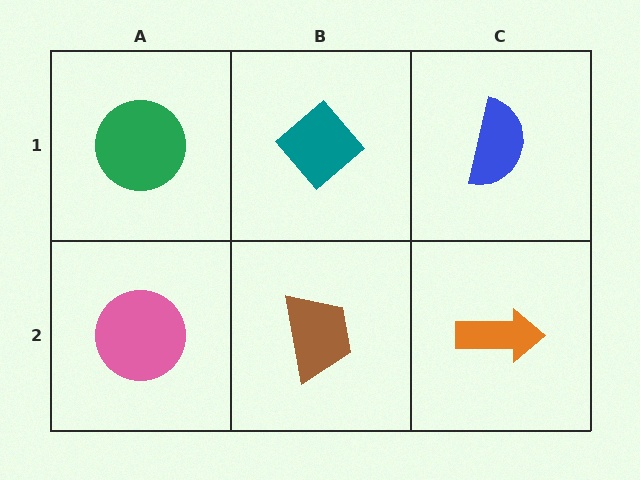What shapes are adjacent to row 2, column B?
A teal diamond (row 1, column B), a pink circle (row 2, column A), an orange arrow (row 2, column C).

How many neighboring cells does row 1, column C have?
2.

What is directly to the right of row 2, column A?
A brown trapezoid.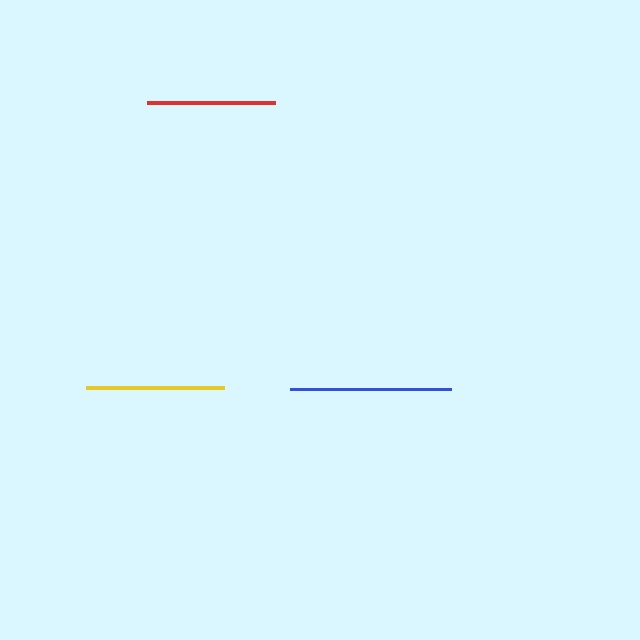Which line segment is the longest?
The blue line is the longest at approximately 162 pixels.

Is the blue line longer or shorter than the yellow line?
The blue line is longer than the yellow line.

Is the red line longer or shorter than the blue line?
The blue line is longer than the red line.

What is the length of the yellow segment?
The yellow segment is approximately 139 pixels long.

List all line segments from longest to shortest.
From longest to shortest: blue, yellow, red.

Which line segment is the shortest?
The red line is the shortest at approximately 128 pixels.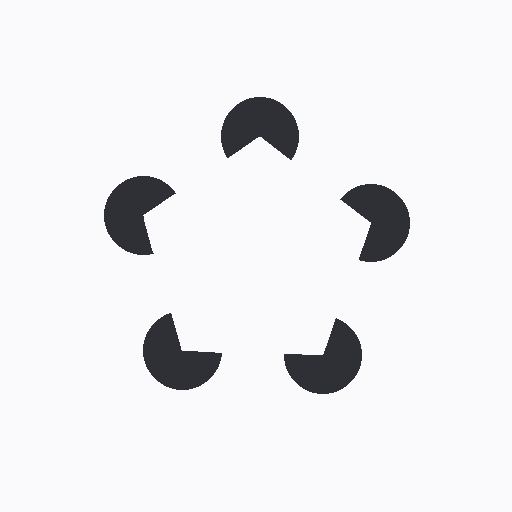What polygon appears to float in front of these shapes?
An illusory pentagon — its edges are inferred from the aligned wedge cuts in the pac-man discs, not physically drawn.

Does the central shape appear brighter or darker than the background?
It typically appears slightly brighter than the background, even though no actual brightness change is drawn.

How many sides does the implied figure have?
5 sides.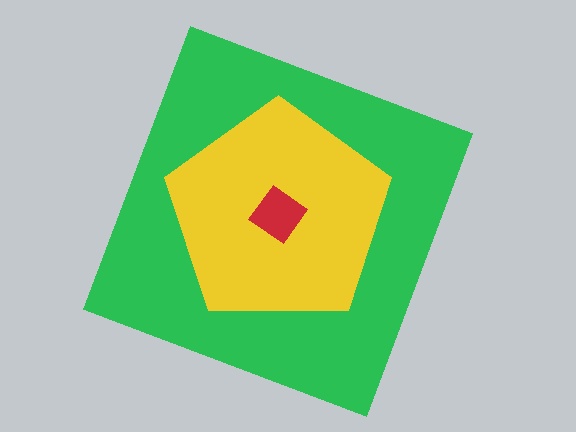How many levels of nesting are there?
3.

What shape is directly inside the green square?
The yellow pentagon.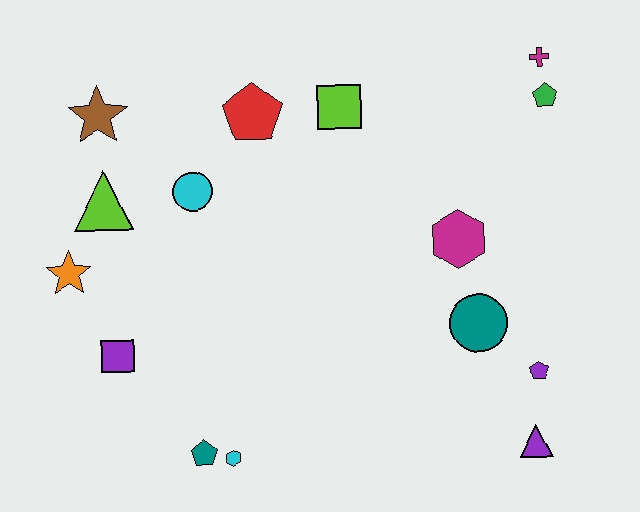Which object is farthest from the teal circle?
The brown star is farthest from the teal circle.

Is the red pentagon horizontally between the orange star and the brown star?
No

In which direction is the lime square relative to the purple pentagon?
The lime square is above the purple pentagon.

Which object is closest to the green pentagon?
The magenta cross is closest to the green pentagon.